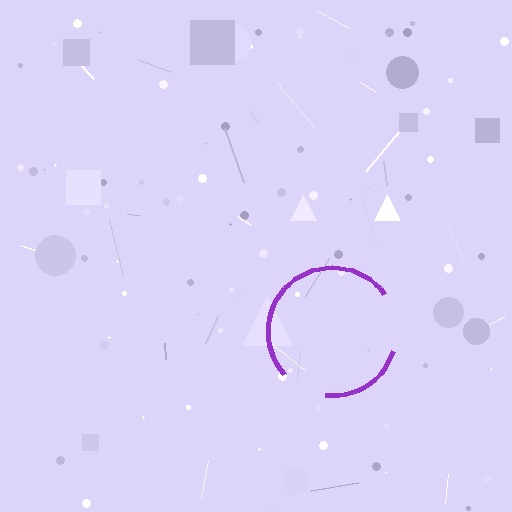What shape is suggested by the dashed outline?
The dashed outline suggests a circle.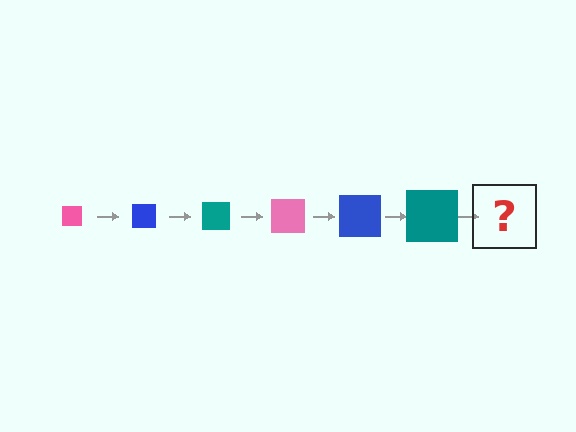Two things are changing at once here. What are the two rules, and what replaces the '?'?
The two rules are that the square grows larger each step and the color cycles through pink, blue, and teal. The '?' should be a pink square, larger than the previous one.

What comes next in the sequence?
The next element should be a pink square, larger than the previous one.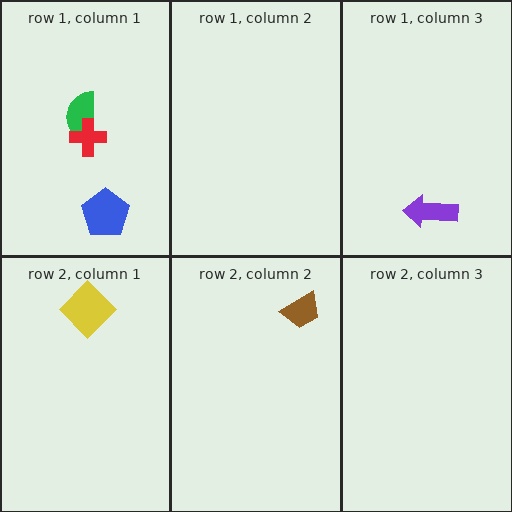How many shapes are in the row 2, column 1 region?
1.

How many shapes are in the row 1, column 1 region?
3.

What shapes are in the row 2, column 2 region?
The brown trapezoid.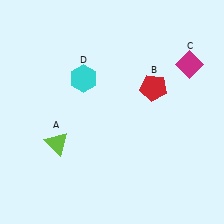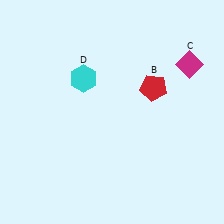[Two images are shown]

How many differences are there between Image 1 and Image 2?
There is 1 difference between the two images.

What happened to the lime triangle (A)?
The lime triangle (A) was removed in Image 2. It was in the bottom-left area of Image 1.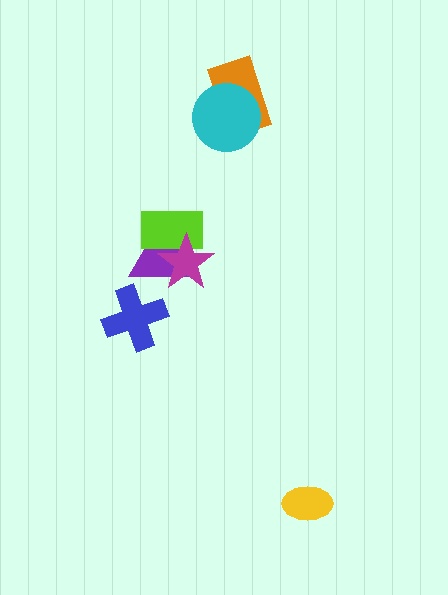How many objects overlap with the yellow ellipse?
0 objects overlap with the yellow ellipse.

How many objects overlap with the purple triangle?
2 objects overlap with the purple triangle.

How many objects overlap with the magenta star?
2 objects overlap with the magenta star.